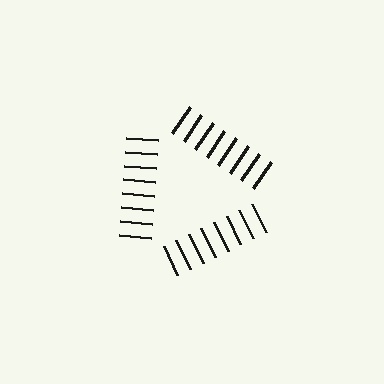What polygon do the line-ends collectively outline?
An illusory triangle — the line segments terminate on its edges but no continuous stroke is drawn.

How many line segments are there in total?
24 — 8 along each of the 3 edges.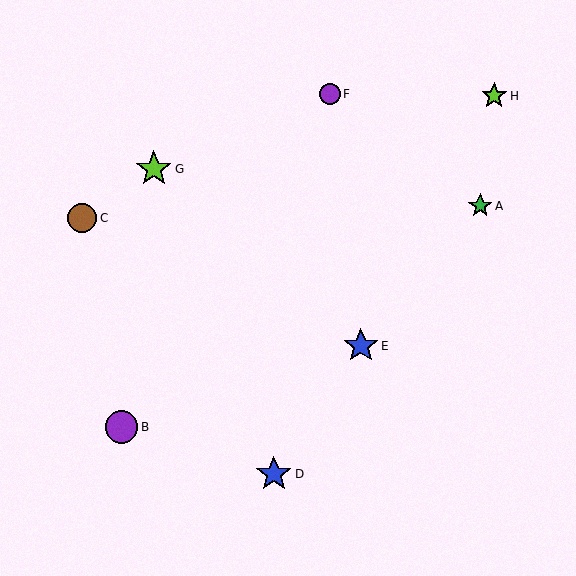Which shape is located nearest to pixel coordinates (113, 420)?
The purple circle (labeled B) at (122, 427) is nearest to that location.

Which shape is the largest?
The lime star (labeled G) is the largest.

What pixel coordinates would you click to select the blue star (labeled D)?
Click at (274, 474) to select the blue star D.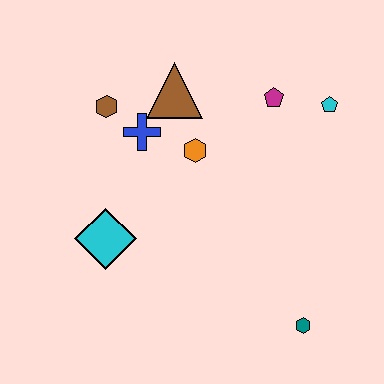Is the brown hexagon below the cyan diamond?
No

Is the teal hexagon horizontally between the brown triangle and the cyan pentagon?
Yes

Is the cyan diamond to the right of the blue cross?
No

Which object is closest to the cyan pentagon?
The magenta pentagon is closest to the cyan pentagon.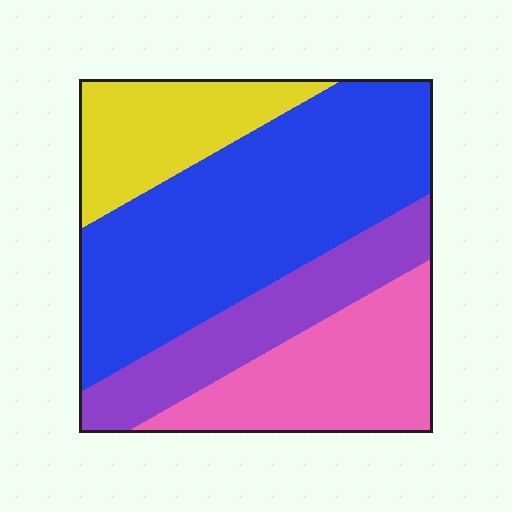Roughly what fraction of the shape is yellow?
Yellow takes up about one sixth (1/6) of the shape.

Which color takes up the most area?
Blue, at roughly 45%.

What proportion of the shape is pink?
Pink covers around 20% of the shape.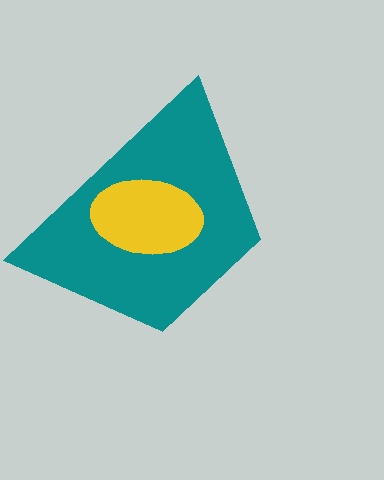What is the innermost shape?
The yellow ellipse.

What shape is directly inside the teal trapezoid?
The yellow ellipse.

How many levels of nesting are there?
2.